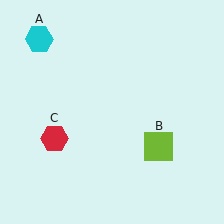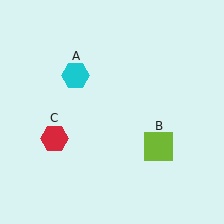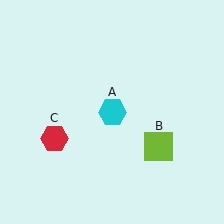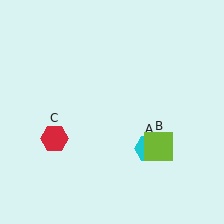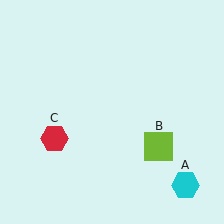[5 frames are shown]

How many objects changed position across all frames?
1 object changed position: cyan hexagon (object A).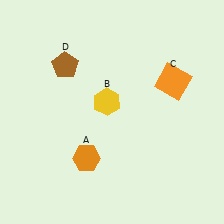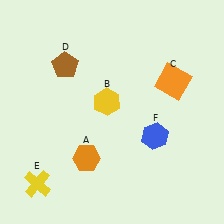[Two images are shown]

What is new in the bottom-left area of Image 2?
A yellow cross (E) was added in the bottom-left area of Image 2.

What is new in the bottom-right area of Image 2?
A blue hexagon (F) was added in the bottom-right area of Image 2.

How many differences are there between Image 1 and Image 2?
There are 2 differences between the two images.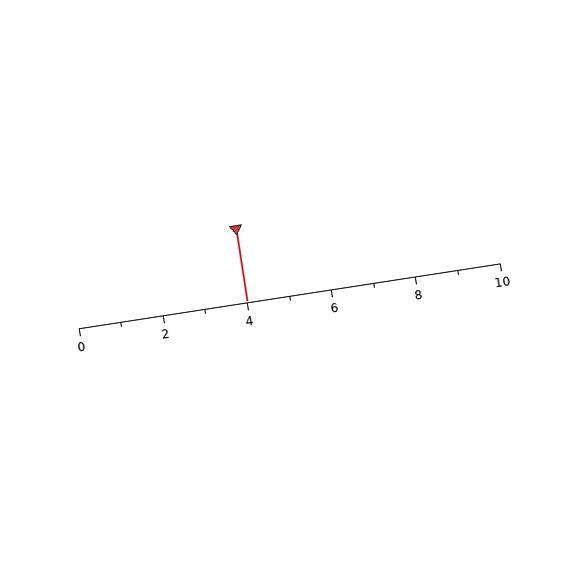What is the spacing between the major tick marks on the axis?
The major ticks are spaced 2 apart.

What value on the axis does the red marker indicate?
The marker indicates approximately 4.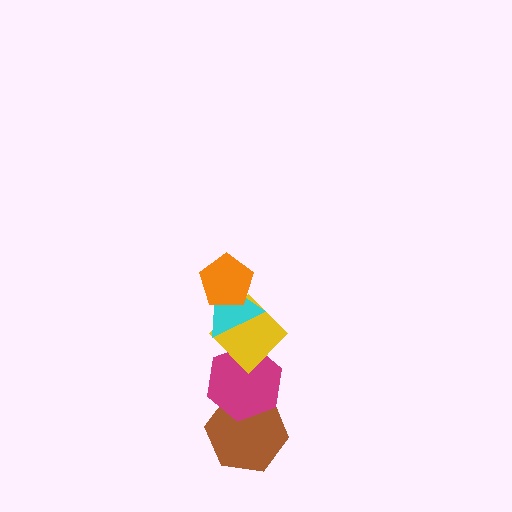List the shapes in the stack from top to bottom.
From top to bottom: the orange pentagon, the cyan triangle, the yellow diamond, the magenta hexagon, the brown hexagon.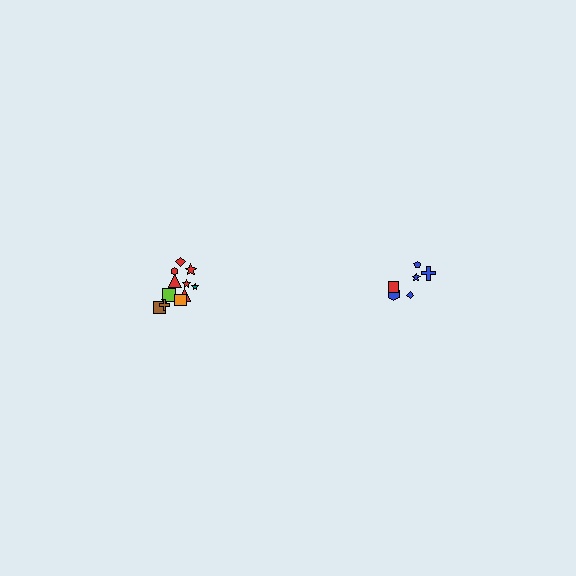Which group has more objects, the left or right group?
The left group.